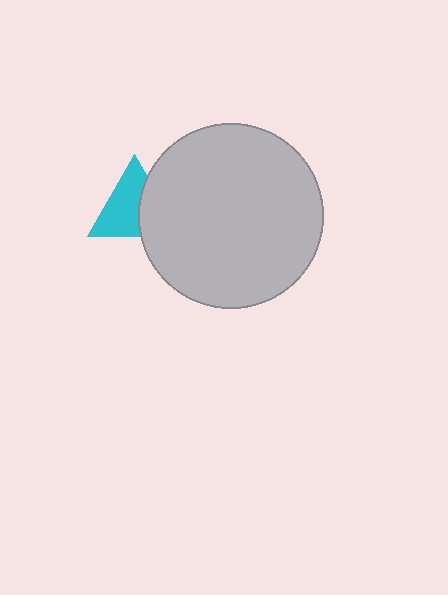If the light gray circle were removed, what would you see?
You would see the complete cyan triangle.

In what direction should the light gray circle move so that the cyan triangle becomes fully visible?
The light gray circle should move right. That is the shortest direction to clear the overlap and leave the cyan triangle fully visible.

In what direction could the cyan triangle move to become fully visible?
The cyan triangle could move left. That would shift it out from behind the light gray circle entirely.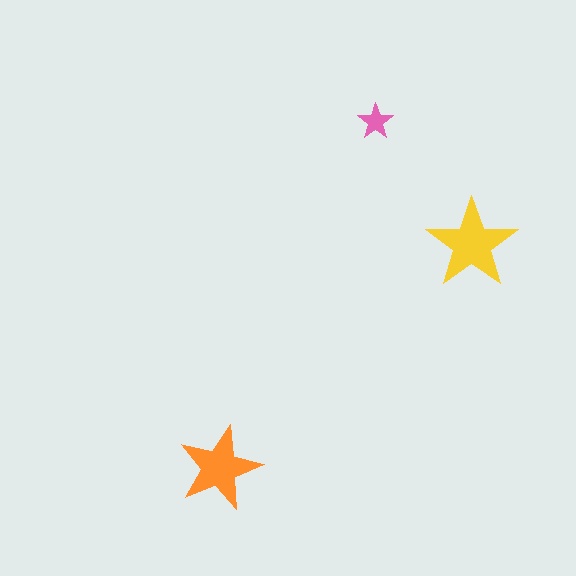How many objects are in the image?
There are 3 objects in the image.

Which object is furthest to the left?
The orange star is leftmost.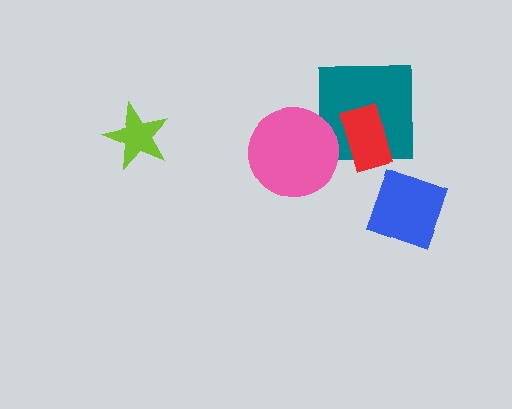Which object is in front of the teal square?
The red rectangle is in front of the teal square.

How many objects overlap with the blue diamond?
0 objects overlap with the blue diamond.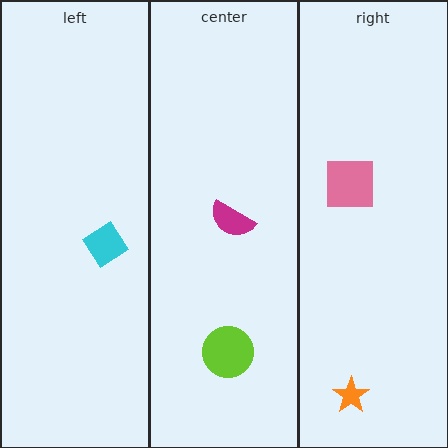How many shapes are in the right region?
2.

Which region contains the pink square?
The right region.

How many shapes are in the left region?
1.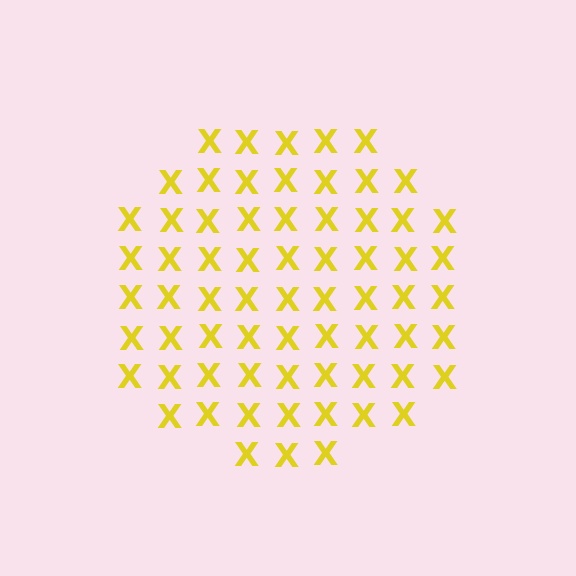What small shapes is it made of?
It is made of small letter X's.